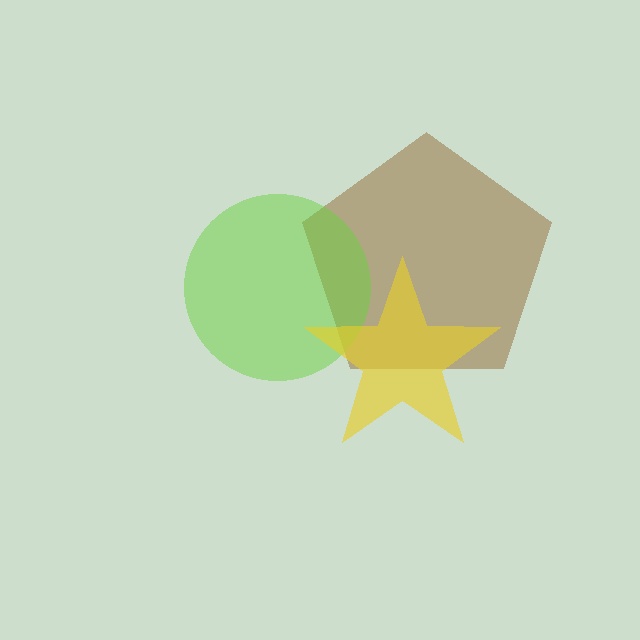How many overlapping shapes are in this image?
There are 3 overlapping shapes in the image.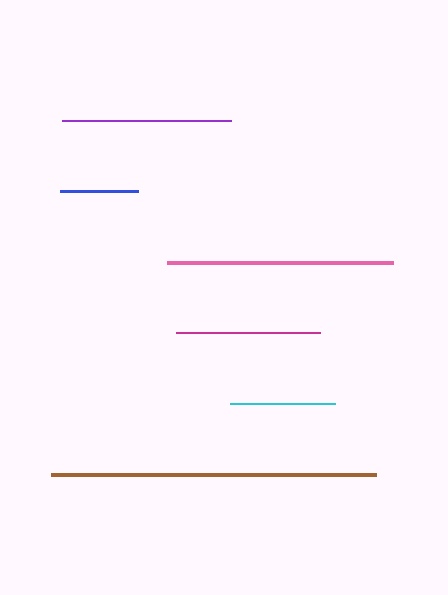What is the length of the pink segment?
The pink segment is approximately 226 pixels long.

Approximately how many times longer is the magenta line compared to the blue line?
The magenta line is approximately 1.8 times the length of the blue line.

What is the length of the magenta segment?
The magenta segment is approximately 143 pixels long.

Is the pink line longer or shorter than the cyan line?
The pink line is longer than the cyan line.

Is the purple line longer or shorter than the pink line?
The pink line is longer than the purple line.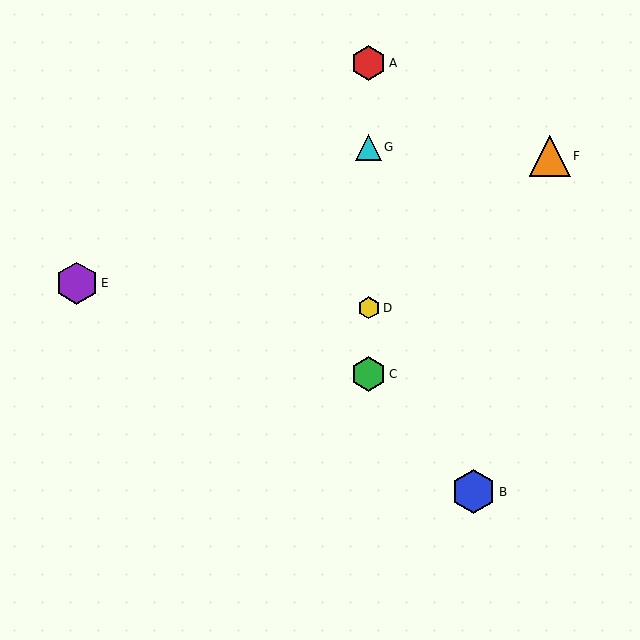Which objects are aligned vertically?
Objects A, C, D, G are aligned vertically.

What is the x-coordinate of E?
Object E is at x≈77.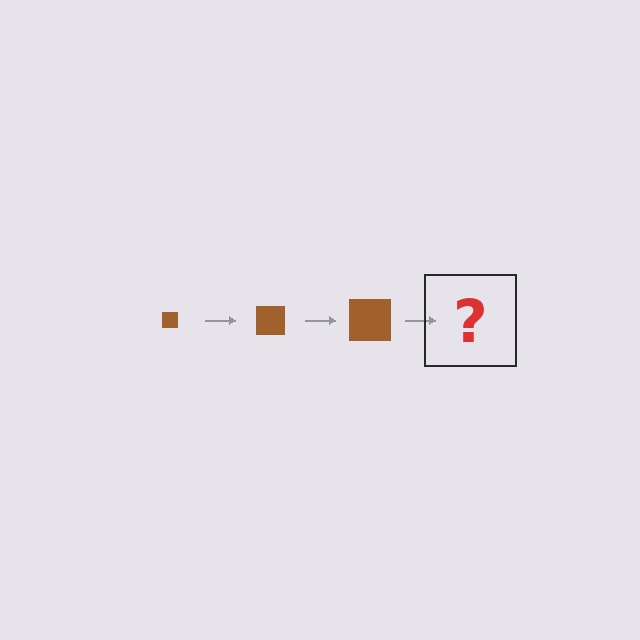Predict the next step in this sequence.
The next step is a brown square, larger than the previous one.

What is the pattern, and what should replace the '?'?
The pattern is that the square gets progressively larger each step. The '?' should be a brown square, larger than the previous one.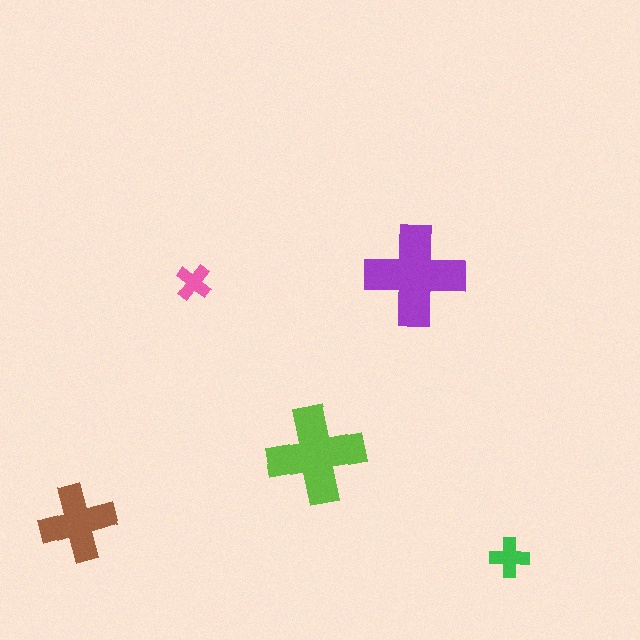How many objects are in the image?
There are 5 objects in the image.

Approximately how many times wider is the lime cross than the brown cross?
About 1.5 times wider.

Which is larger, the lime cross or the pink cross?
The lime one.